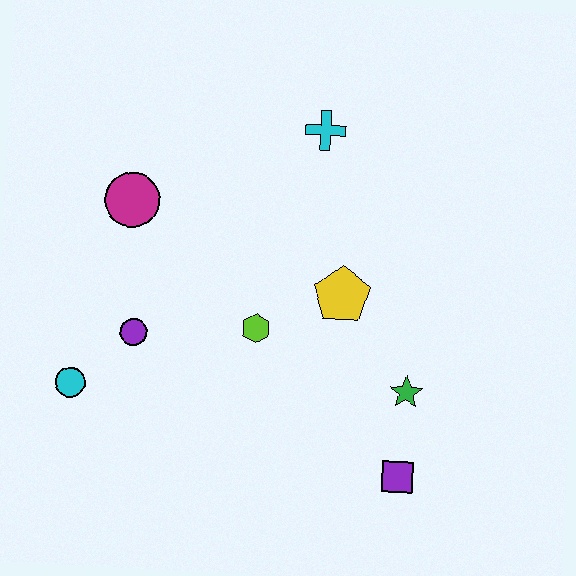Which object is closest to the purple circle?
The cyan circle is closest to the purple circle.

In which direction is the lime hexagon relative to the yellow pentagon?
The lime hexagon is to the left of the yellow pentagon.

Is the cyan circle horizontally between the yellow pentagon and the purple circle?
No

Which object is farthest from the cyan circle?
The cyan cross is farthest from the cyan circle.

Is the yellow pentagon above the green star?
Yes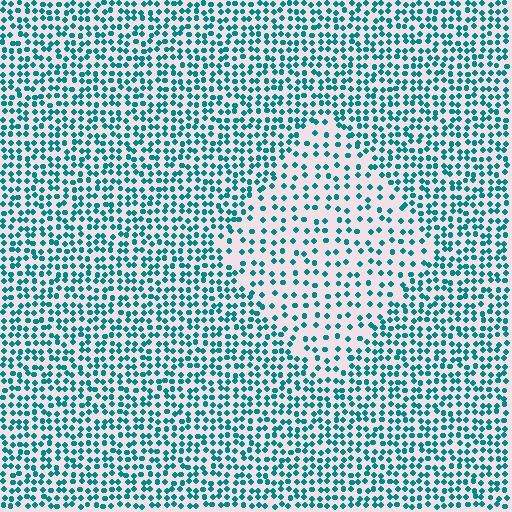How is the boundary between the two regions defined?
The boundary is defined by a change in element density (approximately 1.9x ratio). All elements are the same color, size, and shape.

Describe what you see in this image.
The image contains small teal elements arranged at two different densities. A diamond-shaped region is visible where the elements are less densely packed than the surrounding area.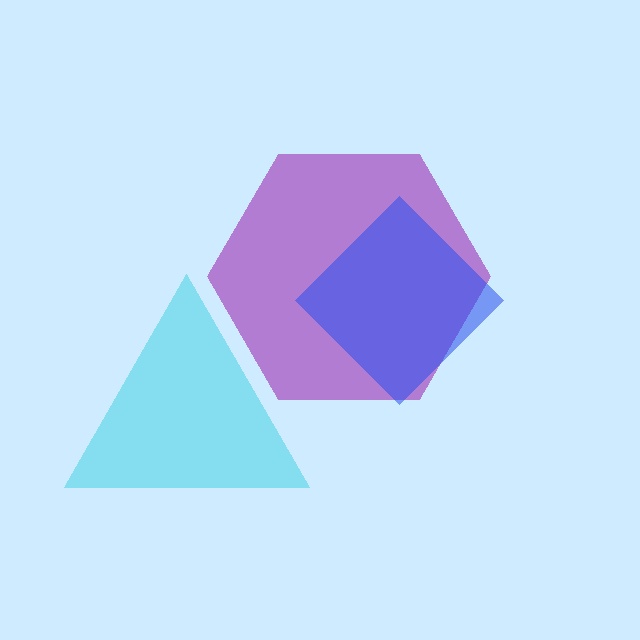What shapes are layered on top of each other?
The layered shapes are: a purple hexagon, a cyan triangle, a blue diamond.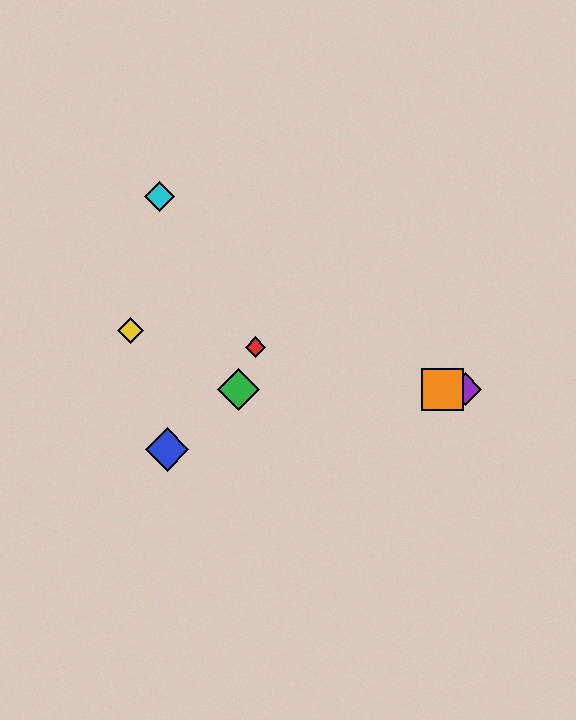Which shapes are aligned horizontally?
The green diamond, the purple diamond, the orange square are aligned horizontally.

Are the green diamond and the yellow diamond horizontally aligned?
No, the green diamond is at y≈389 and the yellow diamond is at y≈331.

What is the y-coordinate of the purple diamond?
The purple diamond is at y≈389.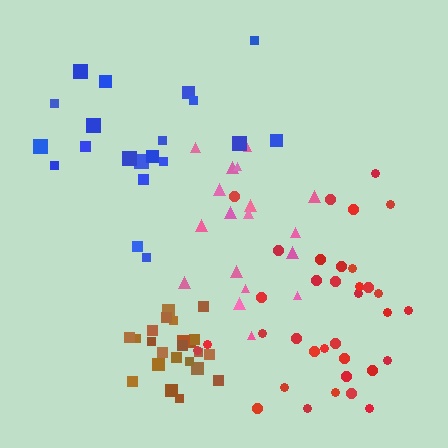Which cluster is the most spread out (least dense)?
Blue.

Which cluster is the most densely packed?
Brown.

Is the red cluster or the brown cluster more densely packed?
Brown.